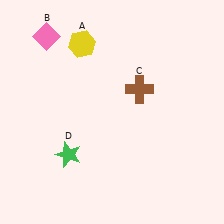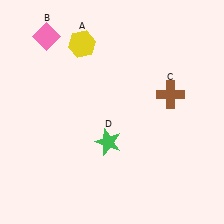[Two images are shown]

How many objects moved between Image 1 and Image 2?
2 objects moved between the two images.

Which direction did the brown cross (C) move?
The brown cross (C) moved right.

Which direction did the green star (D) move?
The green star (D) moved right.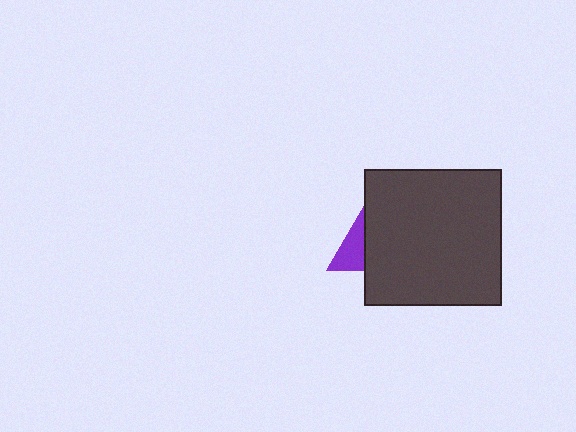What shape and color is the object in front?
The object in front is a dark gray square.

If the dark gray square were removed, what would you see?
You would see the complete purple triangle.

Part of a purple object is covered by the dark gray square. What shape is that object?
It is a triangle.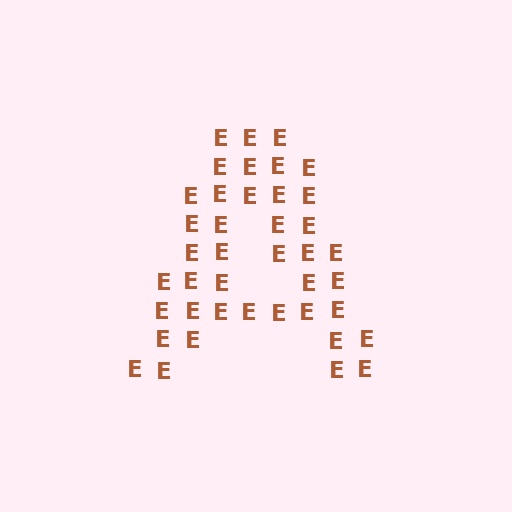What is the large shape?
The large shape is the letter A.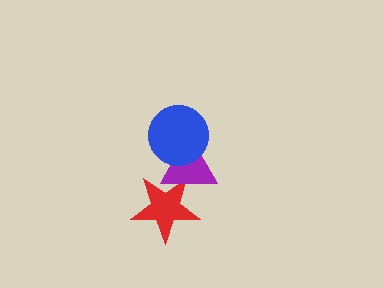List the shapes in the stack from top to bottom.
From top to bottom: the blue circle, the purple triangle, the red star.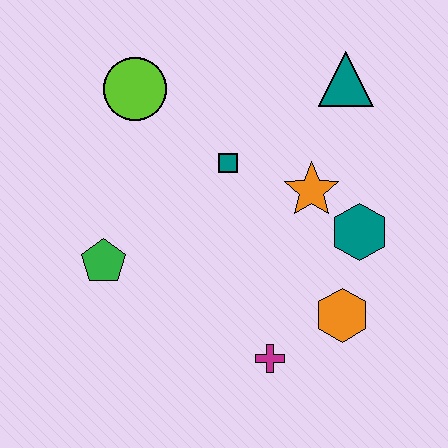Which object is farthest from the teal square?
The magenta cross is farthest from the teal square.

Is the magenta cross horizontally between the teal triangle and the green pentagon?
Yes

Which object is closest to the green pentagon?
The teal square is closest to the green pentagon.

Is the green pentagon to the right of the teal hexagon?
No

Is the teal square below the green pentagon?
No